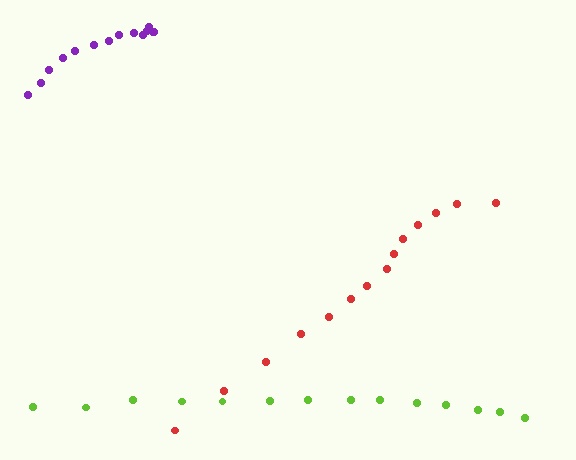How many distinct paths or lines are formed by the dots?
There are 3 distinct paths.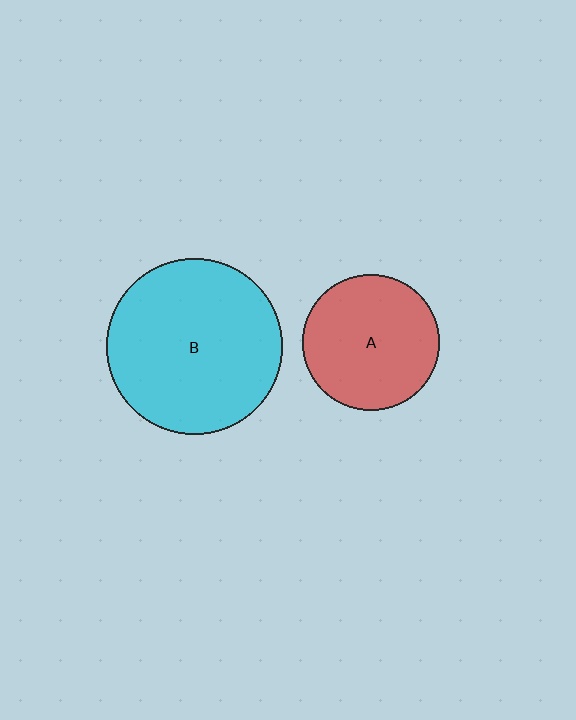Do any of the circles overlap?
No, none of the circles overlap.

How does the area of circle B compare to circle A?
Approximately 1.6 times.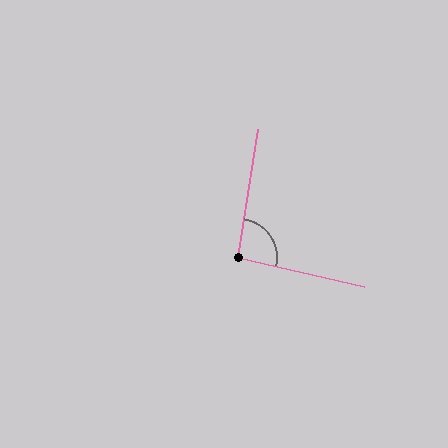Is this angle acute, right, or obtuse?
It is approximately a right angle.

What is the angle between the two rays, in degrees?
Approximately 95 degrees.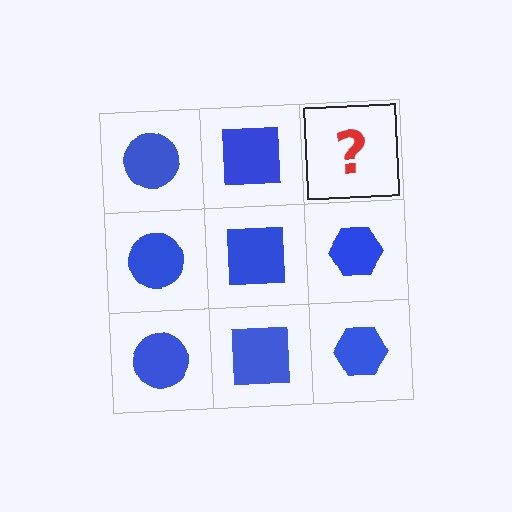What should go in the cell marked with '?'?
The missing cell should contain a blue hexagon.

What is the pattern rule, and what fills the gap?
The rule is that each column has a consistent shape. The gap should be filled with a blue hexagon.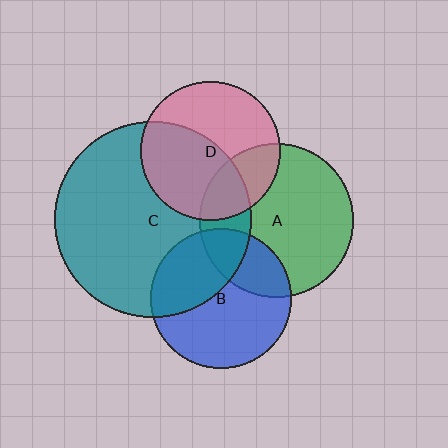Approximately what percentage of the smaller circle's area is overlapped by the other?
Approximately 25%.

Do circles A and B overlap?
Yes.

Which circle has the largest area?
Circle C (teal).